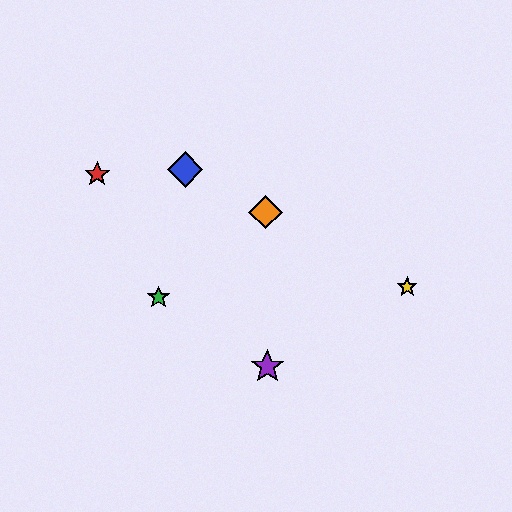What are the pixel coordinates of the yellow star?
The yellow star is at (407, 287).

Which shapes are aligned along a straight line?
The blue diamond, the yellow star, the orange diamond are aligned along a straight line.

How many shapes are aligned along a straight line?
3 shapes (the blue diamond, the yellow star, the orange diamond) are aligned along a straight line.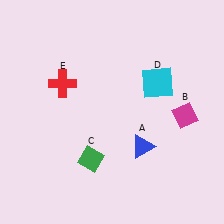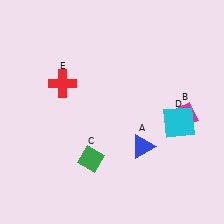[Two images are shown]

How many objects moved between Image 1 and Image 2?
1 object moved between the two images.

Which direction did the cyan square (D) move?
The cyan square (D) moved down.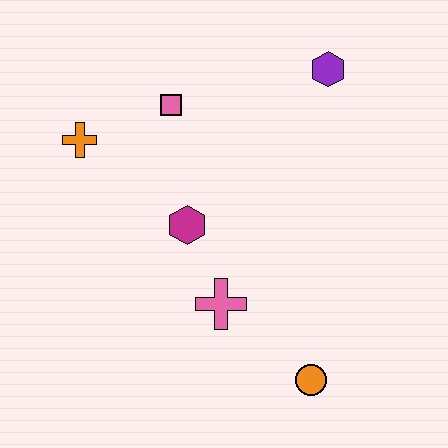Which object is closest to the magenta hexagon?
The pink cross is closest to the magenta hexagon.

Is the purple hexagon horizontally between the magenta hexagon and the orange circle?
No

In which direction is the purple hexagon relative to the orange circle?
The purple hexagon is above the orange circle.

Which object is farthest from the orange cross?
The orange circle is farthest from the orange cross.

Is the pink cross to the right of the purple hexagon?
No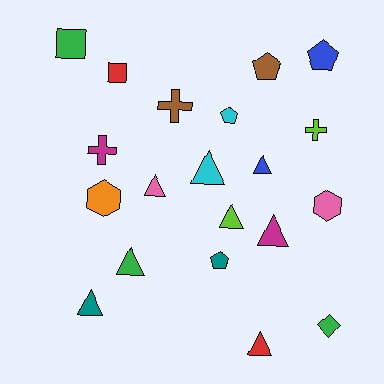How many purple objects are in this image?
There are no purple objects.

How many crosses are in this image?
There are 3 crosses.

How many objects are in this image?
There are 20 objects.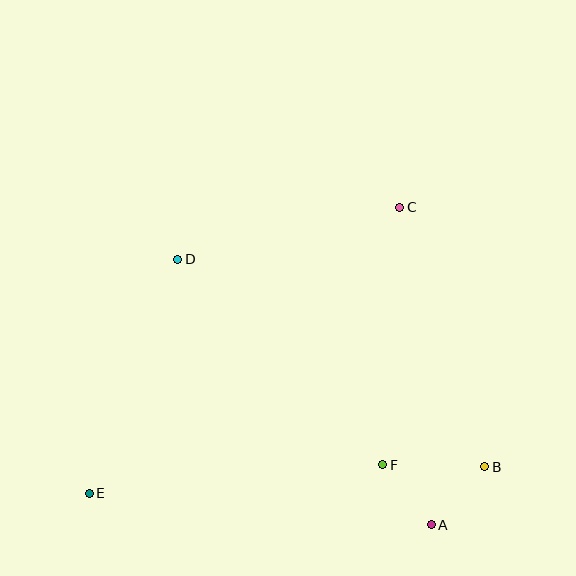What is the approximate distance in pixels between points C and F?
The distance between C and F is approximately 258 pixels.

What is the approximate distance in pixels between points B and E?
The distance between B and E is approximately 397 pixels.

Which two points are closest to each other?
Points A and F are closest to each other.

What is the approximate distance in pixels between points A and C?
The distance between A and C is approximately 319 pixels.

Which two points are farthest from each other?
Points C and E are farthest from each other.